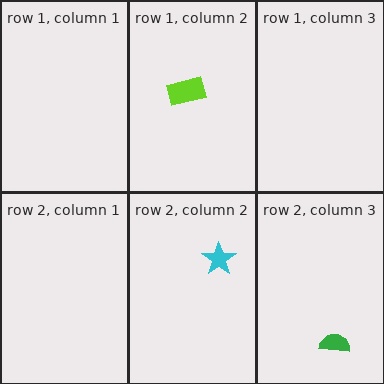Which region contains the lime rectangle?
The row 1, column 2 region.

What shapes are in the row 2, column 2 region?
The cyan star.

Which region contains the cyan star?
The row 2, column 2 region.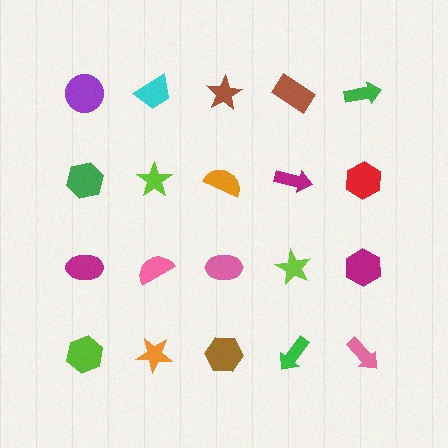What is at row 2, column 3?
An orange semicircle.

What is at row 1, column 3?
A brown star.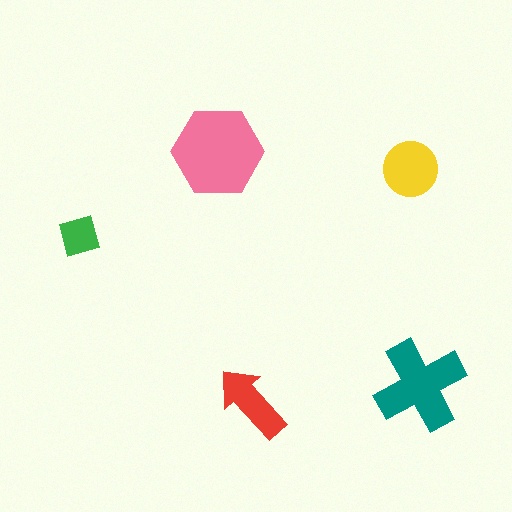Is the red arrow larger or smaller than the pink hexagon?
Smaller.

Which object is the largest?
The pink hexagon.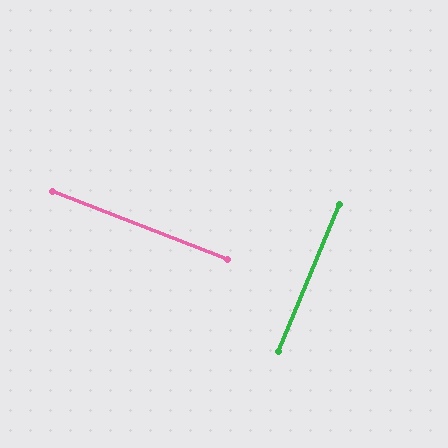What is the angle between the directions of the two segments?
Approximately 88 degrees.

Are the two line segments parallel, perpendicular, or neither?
Perpendicular — they meet at approximately 88°.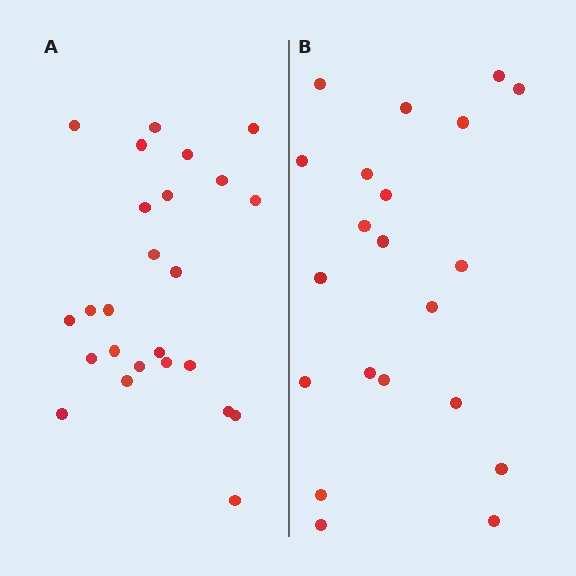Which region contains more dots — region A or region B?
Region A (the left region) has more dots.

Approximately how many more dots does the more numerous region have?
Region A has about 4 more dots than region B.